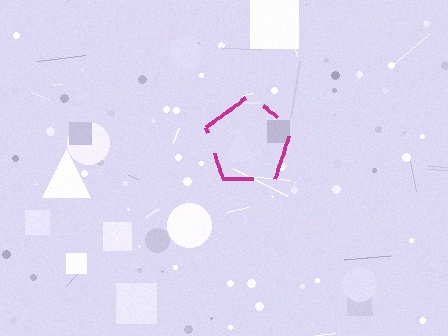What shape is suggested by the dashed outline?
The dashed outline suggests a pentagon.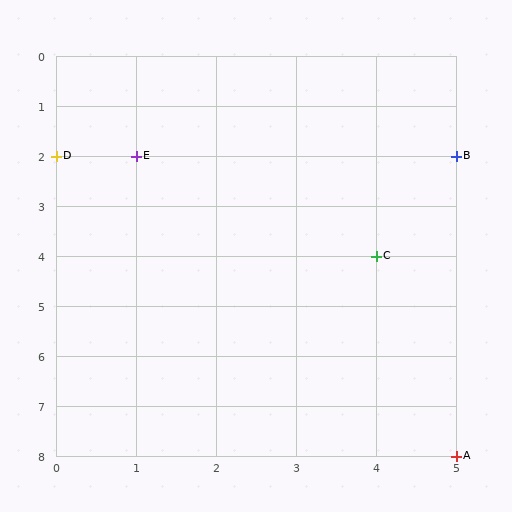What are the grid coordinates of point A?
Point A is at grid coordinates (5, 8).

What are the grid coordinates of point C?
Point C is at grid coordinates (4, 4).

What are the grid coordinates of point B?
Point B is at grid coordinates (5, 2).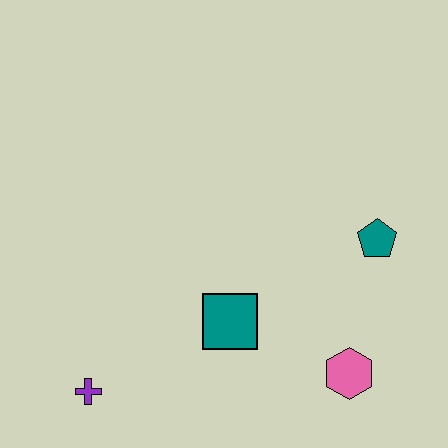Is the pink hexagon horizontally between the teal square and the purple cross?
No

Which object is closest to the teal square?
The pink hexagon is closest to the teal square.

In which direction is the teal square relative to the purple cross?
The teal square is to the right of the purple cross.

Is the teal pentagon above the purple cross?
Yes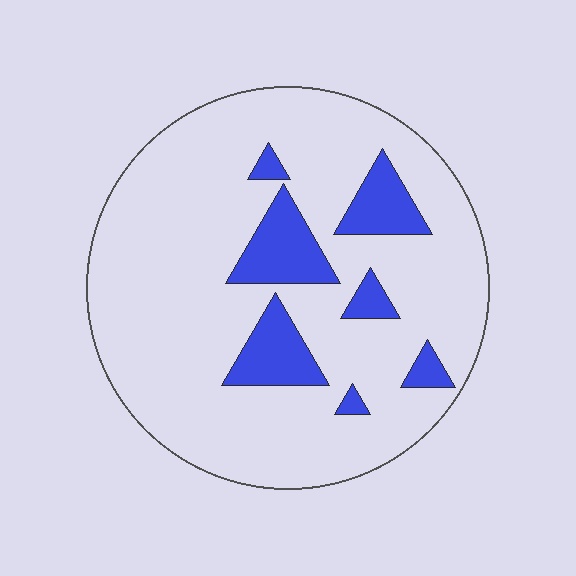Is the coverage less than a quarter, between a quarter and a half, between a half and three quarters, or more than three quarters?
Less than a quarter.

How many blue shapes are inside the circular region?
7.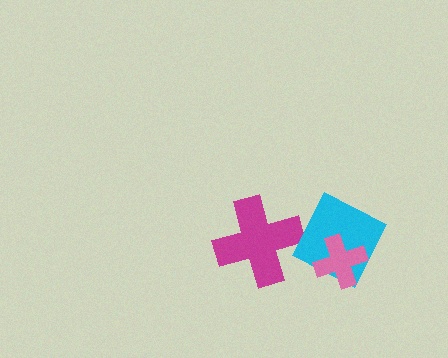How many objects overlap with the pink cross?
1 object overlaps with the pink cross.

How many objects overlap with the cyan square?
1 object overlaps with the cyan square.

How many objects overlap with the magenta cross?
0 objects overlap with the magenta cross.